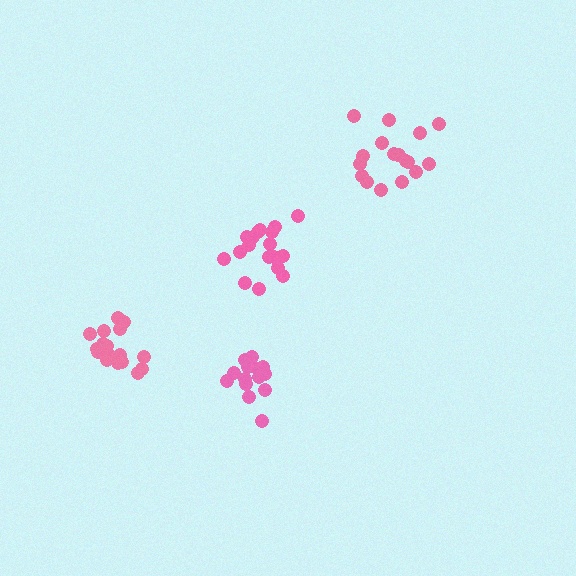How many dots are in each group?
Group 1: 18 dots, Group 2: 17 dots, Group 3: 18 dots, Group 4: 15 dots (68 total).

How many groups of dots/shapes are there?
There are 4 groups.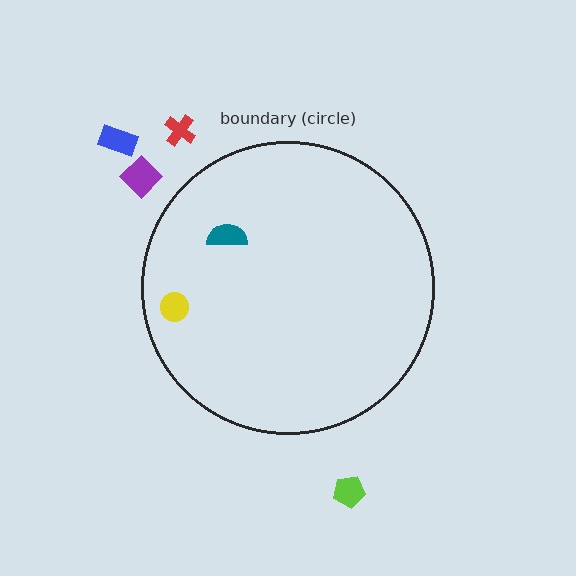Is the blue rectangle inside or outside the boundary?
Outside.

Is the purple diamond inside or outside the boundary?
Outside.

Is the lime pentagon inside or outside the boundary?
Outside.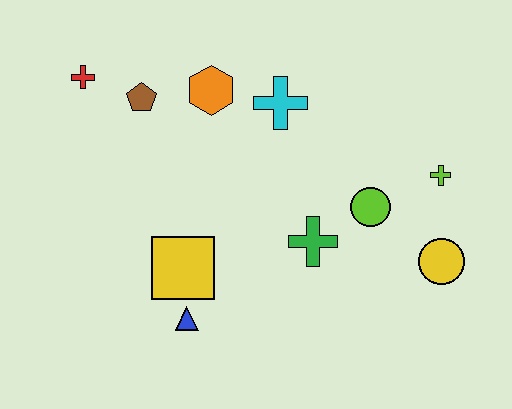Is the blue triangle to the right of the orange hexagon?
No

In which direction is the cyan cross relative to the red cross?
The cyan cross is to the right of the red cross.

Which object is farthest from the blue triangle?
The lime cross is farthest from the blue triangle.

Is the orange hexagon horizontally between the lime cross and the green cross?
No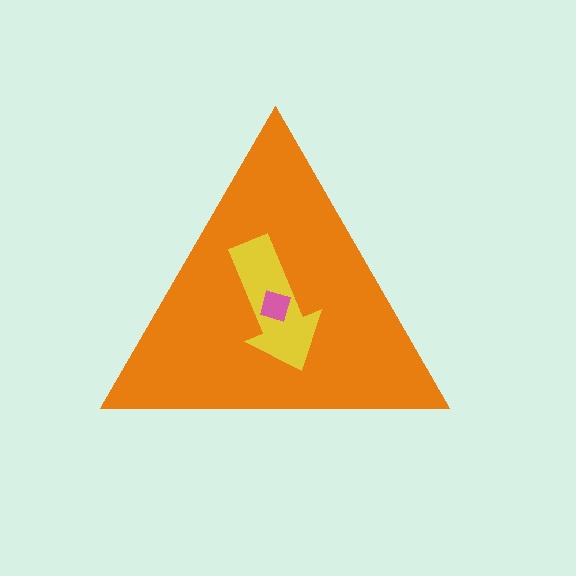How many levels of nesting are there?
3.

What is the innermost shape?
The pink diamond.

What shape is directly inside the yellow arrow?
The pink diamond.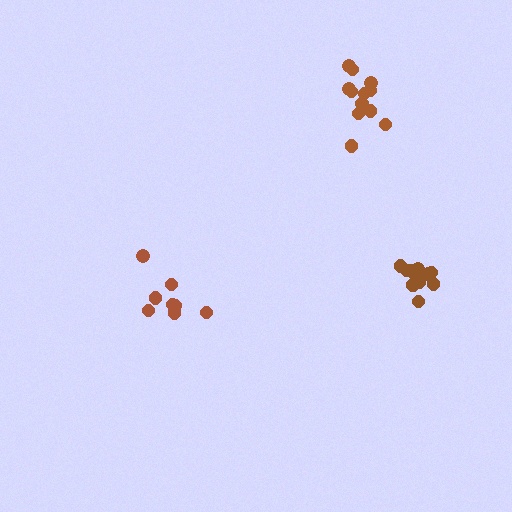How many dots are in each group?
Group 1: 9 dots, Group 2: 13 dots, Group 3: 13 dots (35 total).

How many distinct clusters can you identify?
There are 3 distinct clusters.